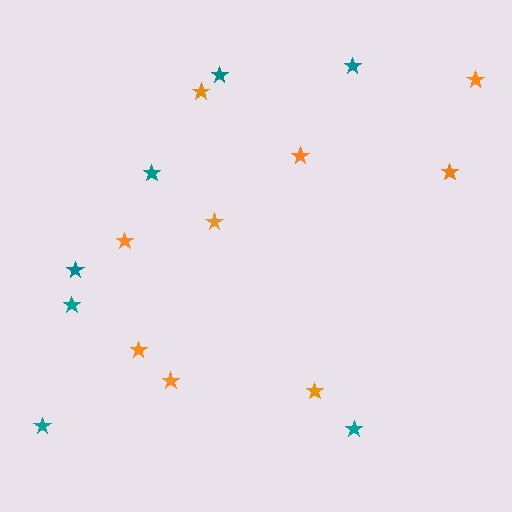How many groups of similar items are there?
There are 2 groups: one group of teal stars (7) and one group of orange stars (9).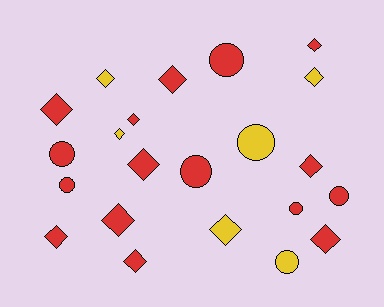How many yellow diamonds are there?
There are 4 yellow diamonds.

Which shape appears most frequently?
Diamond, with 14 objects.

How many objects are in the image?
There are 22 objects.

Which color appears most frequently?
Red, with 16 objects.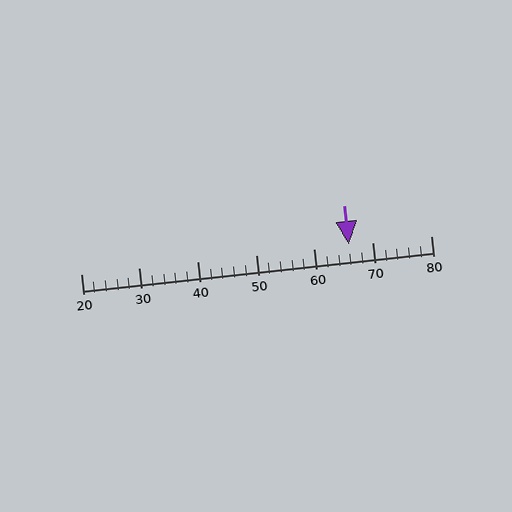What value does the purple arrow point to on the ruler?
The purple arrow points to approximately 66.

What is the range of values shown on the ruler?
The ruler shows values from 20 to 80.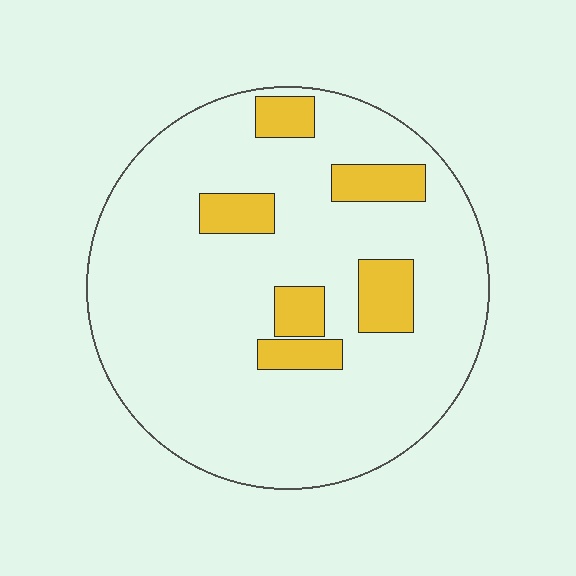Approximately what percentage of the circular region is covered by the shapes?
Approximately 15%.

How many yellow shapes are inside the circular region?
6.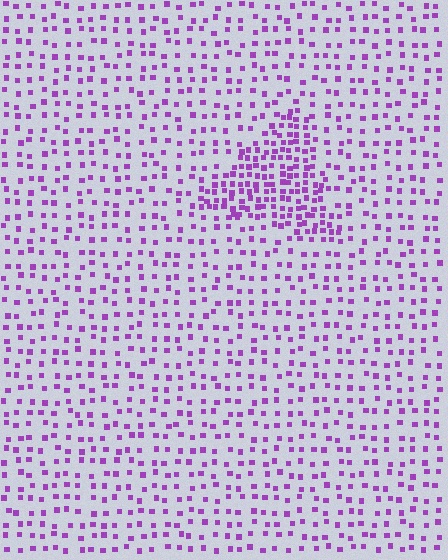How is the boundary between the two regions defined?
The boundary is defined by a change in element density (approximately 2.3x ratio). All elements are the same color, size, and shape.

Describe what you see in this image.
The image contains small purple elements arranged at two different densities. A triangle-shaped region is visible where the elements are more densely packed than the surrounding area.